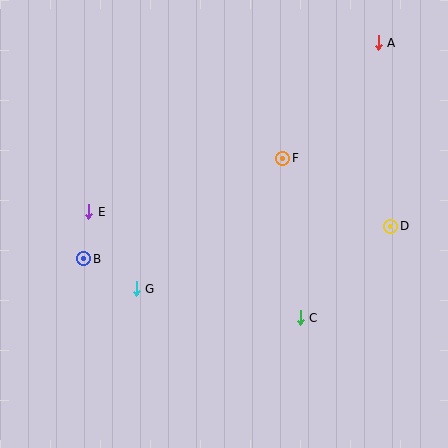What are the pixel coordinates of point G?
Point G is at (136, 289).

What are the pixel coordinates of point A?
Point A is at (378, 43).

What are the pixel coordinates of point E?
Point E is at (89, 212).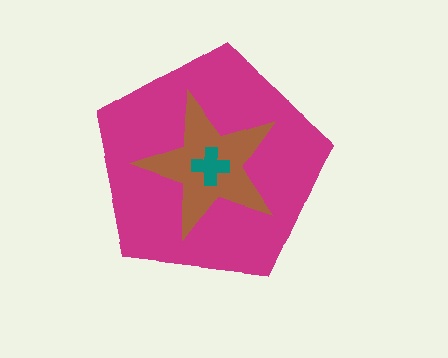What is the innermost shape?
The teal cross.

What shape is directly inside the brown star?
The teal cross.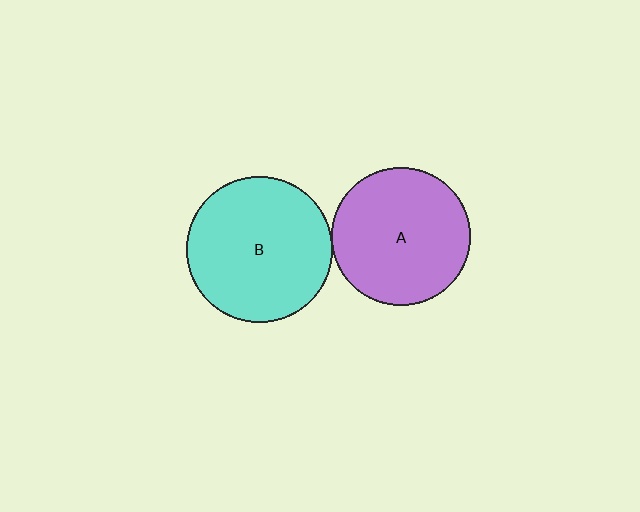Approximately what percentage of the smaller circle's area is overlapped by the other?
Approximately 5%.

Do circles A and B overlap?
Yes.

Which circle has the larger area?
Circle B (cyan).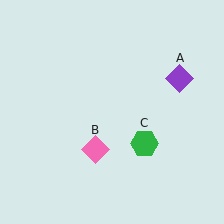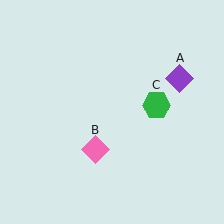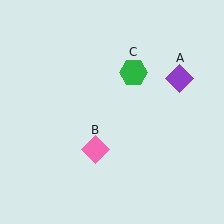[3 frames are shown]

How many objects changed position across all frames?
1 object changed position: green hexagon (object C).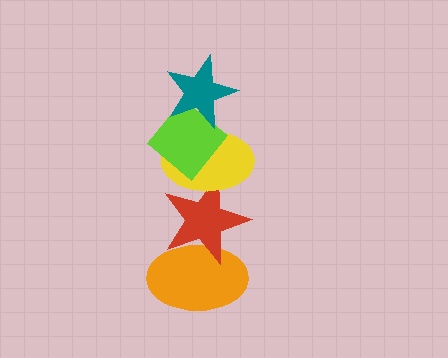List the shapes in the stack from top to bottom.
From top to bottom: the teal star, the lime diamond, the yellow ellipse, the red star, the orange ellipse.